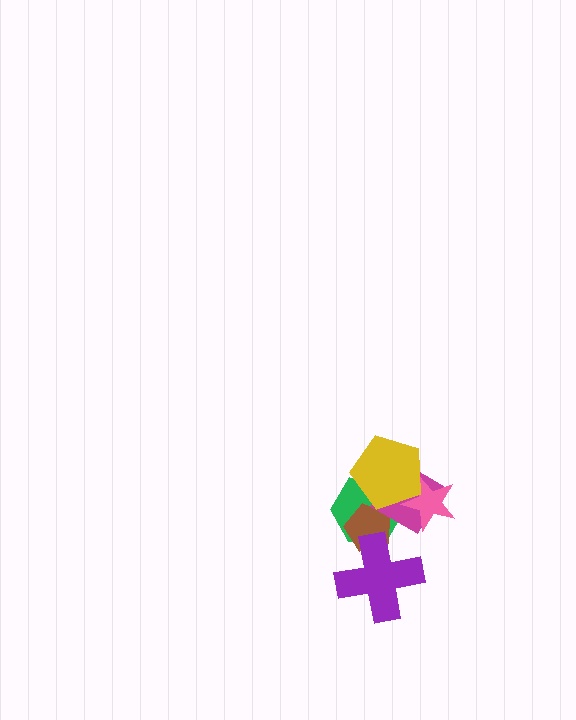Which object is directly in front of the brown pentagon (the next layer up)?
The magenta diamond is directly in front of the brown pentagon.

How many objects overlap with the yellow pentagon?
3 objects overlap with the yellow pentagon.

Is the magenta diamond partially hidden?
Yes, it is partially covered by another shape.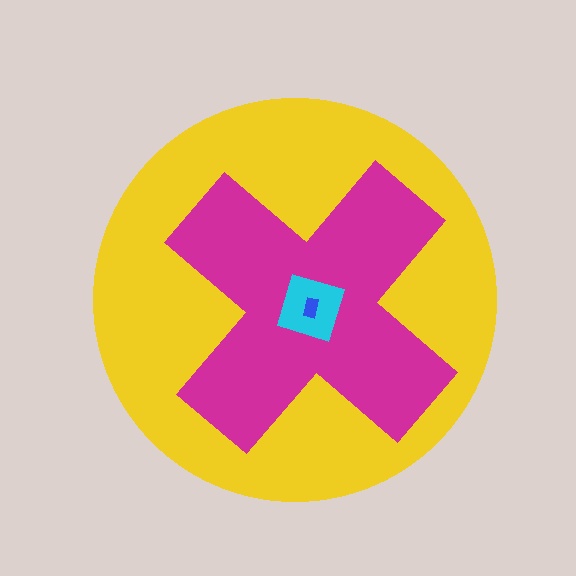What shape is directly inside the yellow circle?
The magenta cross.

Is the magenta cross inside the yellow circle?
Yes.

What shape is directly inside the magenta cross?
The cyan diamond.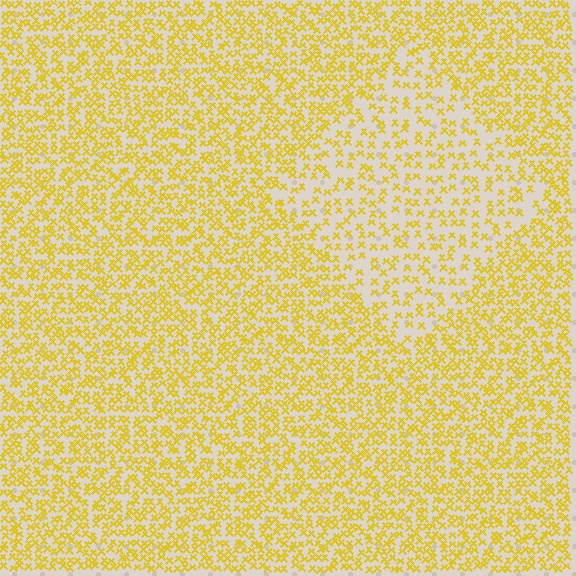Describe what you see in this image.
The image contains small yellow elements arranged at two different densities. A diamond-shaped region is visible where the elements are less densely packed than the surrounding area.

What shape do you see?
I see a diamond.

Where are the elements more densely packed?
The elements are more densely packed outside the diamond boundary.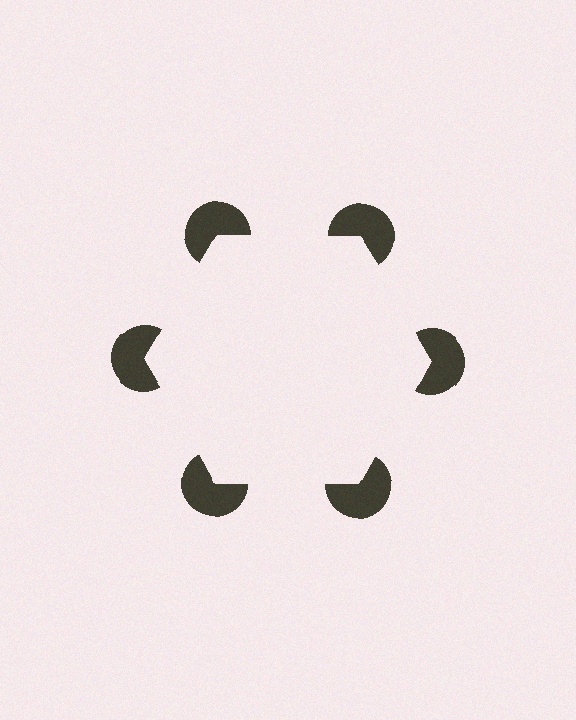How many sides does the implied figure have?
6 sides.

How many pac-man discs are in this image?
There are 6 — one at each vertex of the illusory hexagon.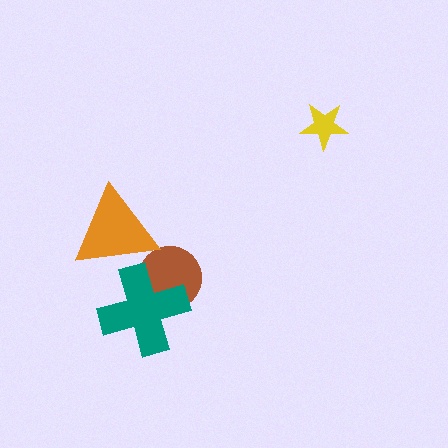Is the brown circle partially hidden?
Yes, it is partially covered by another shape.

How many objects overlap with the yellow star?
0 objects overlap with the yellow star.